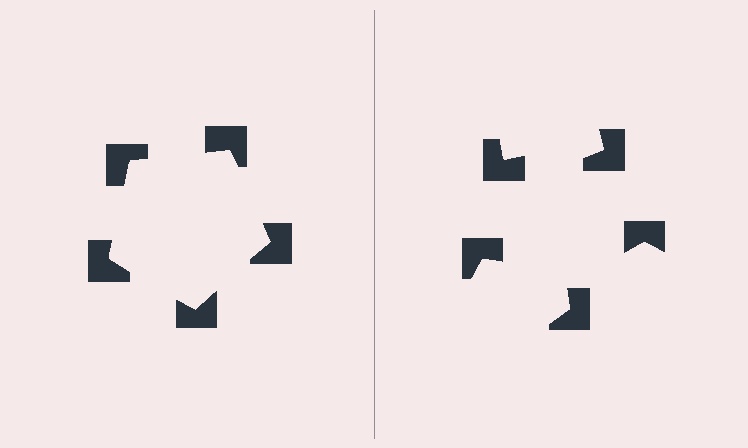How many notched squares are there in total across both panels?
10 — 5 on each side.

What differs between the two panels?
The notched squares are positioned identically on both sides; only the wedge orientations differ. On the left they align to a pentagon; on the right they are misaligned.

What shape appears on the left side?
An illusory pentagon.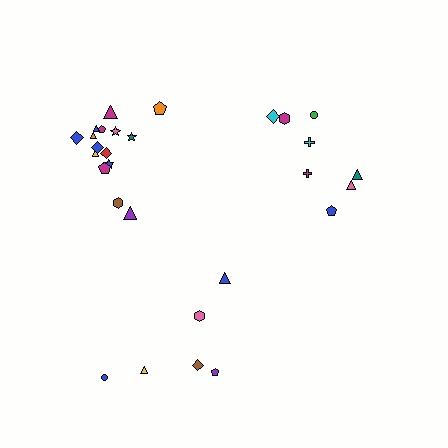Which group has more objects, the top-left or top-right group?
The top-left group.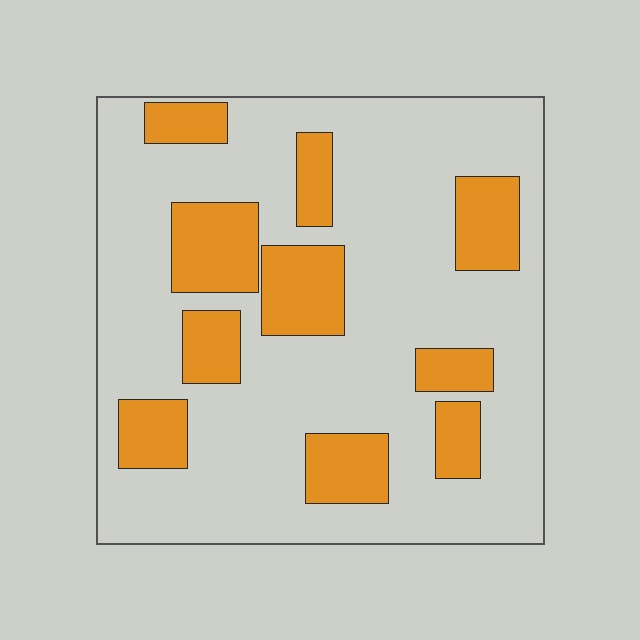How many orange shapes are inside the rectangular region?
10.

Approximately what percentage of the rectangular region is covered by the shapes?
Approximately 25%.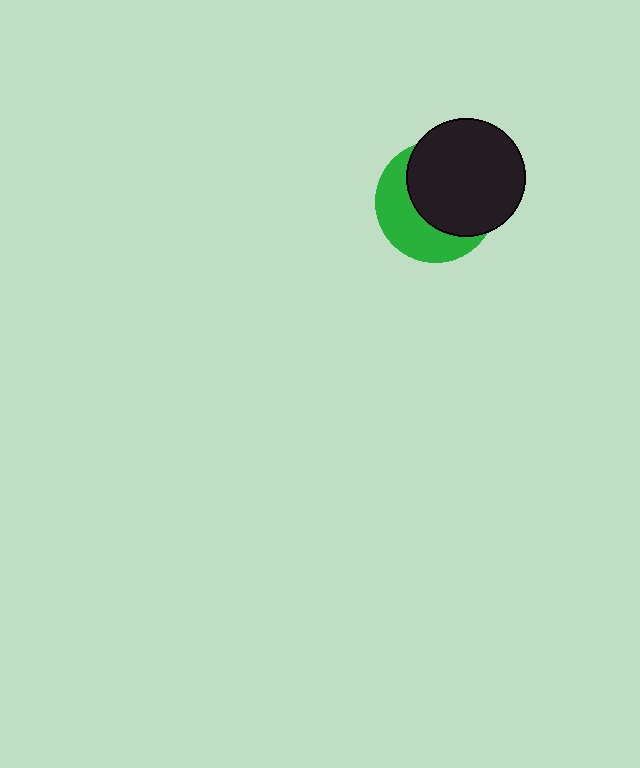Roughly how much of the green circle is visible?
A small part of it is visible (roughly 42%).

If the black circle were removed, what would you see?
You would see the complete green circle.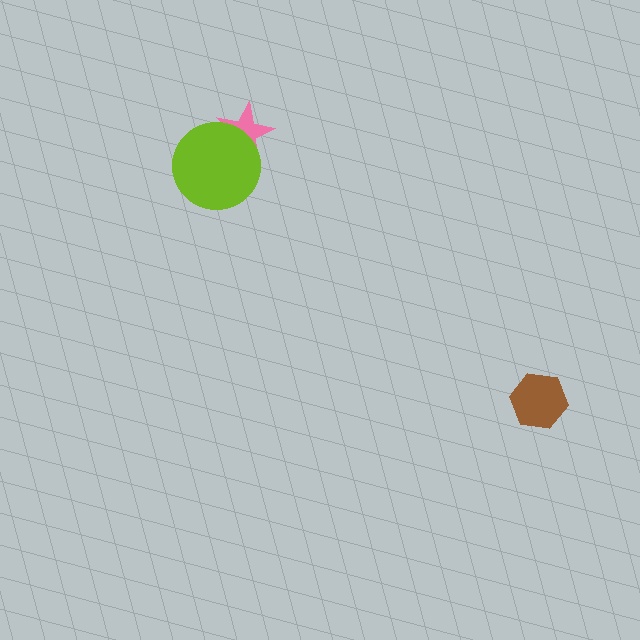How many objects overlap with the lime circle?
1 object overlaps with the lime circle.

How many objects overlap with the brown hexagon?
0 objects overlap with the brown hexagon.